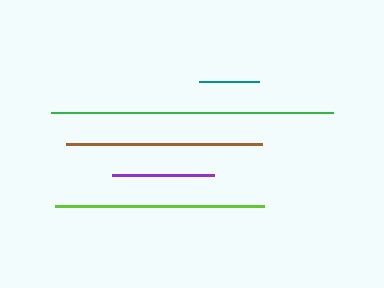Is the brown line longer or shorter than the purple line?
The brown line is longer than the purple line.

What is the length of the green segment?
The green segment is approximately 283 pixels long.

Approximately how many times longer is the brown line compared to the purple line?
The brown line is approximately 1.9 times the length of the purple line.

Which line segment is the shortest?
The teal line is the shortest at approximately 60 pixels.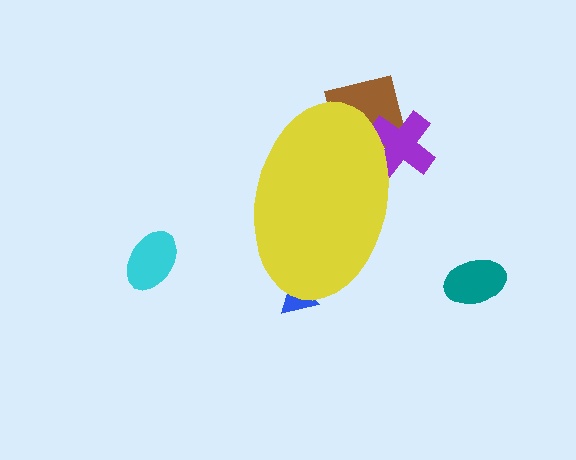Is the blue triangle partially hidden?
Yes, the blue triangle is partially hidden behind the yellow ellipse.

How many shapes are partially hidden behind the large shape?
3 shapes are partially hidden.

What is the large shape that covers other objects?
A yellow ellipse.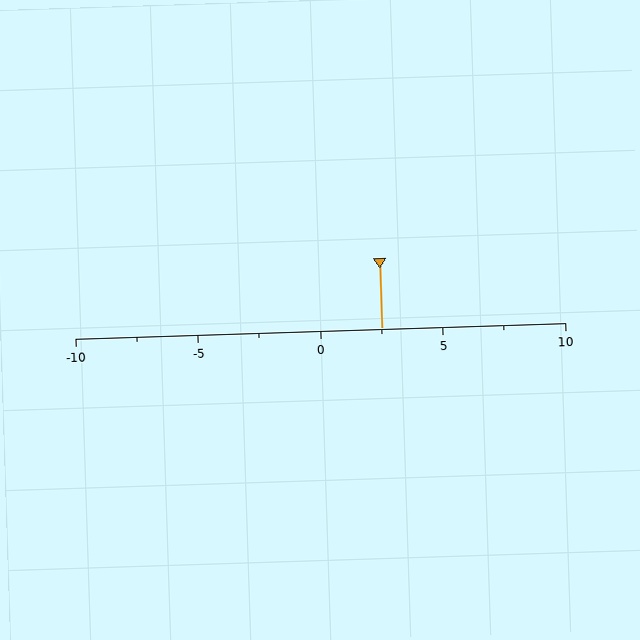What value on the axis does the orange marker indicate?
The marker indicates approximately 2.5.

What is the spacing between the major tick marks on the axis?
The major ticks are spaced 5 apart.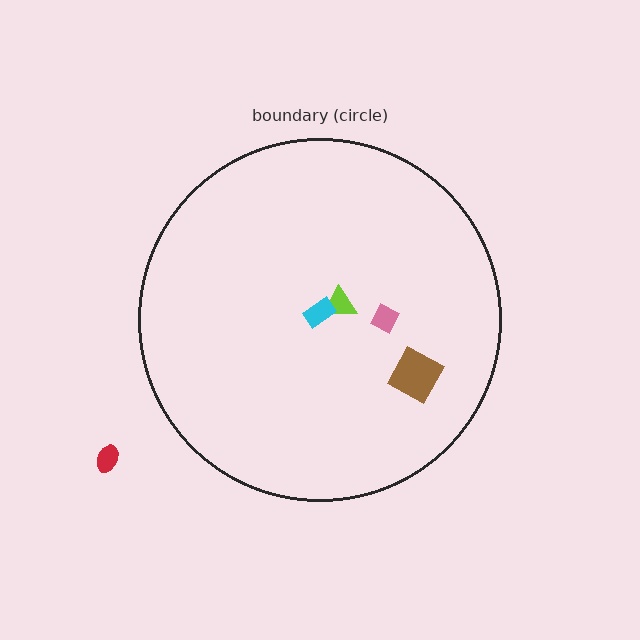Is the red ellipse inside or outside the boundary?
Outside.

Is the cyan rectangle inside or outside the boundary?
Inside.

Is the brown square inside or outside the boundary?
Inside.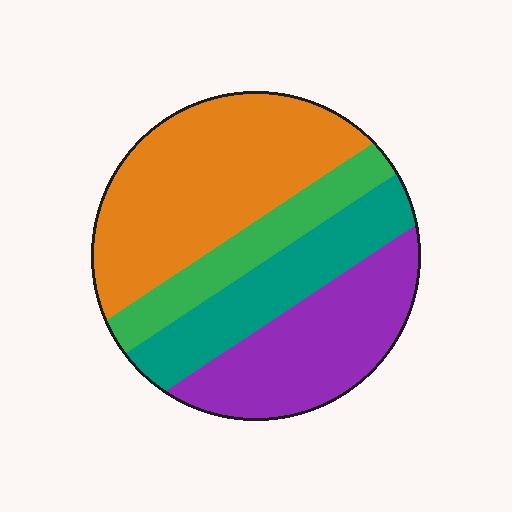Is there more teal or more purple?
Purple.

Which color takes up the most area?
Orange, at roughly 40%.